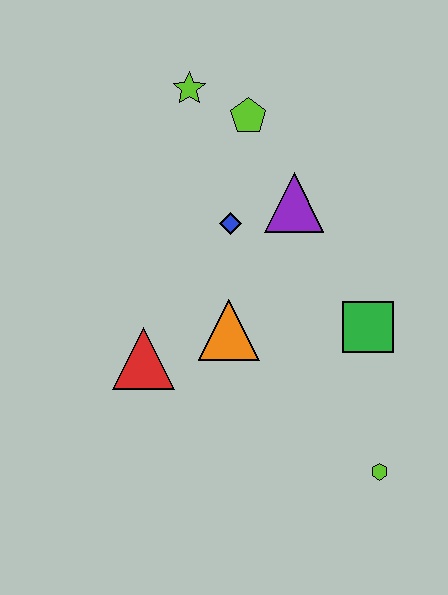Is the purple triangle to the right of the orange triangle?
Yes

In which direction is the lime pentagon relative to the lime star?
The lime pentagon is to the right of the lime star.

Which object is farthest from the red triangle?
The lime star is farthest from the red triangle.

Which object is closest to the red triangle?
The orange triangle is closest to the red triangle.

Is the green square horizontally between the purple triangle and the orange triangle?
No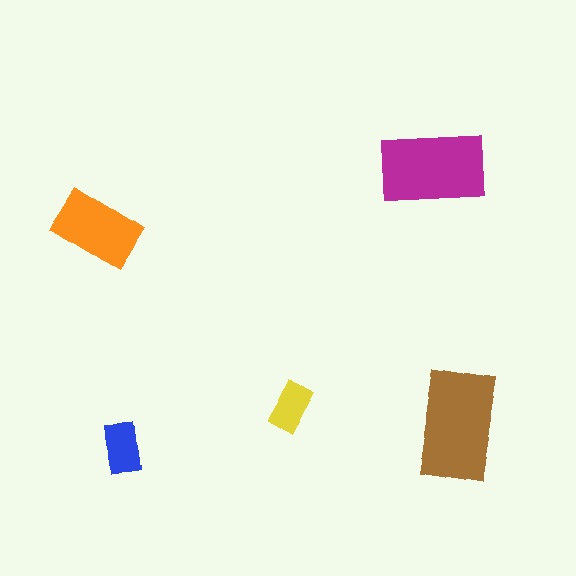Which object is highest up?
The magenta rectangle is topmost.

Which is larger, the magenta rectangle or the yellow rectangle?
The magenta one.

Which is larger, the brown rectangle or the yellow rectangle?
The brown one.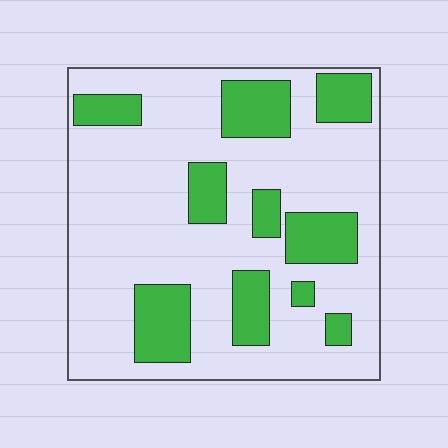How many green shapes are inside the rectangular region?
10.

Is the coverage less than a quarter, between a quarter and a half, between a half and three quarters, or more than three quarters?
Between a quarter and a half.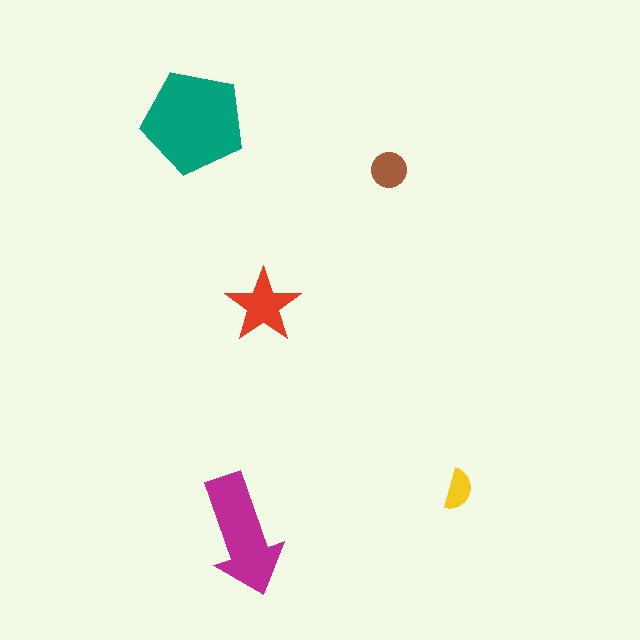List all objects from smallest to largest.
The yellow semicircle, the brown circle, the red star, the magenta arrow, the teal pentagon.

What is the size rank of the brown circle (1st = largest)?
4th.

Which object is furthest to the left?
The teal pentagon is leftmost.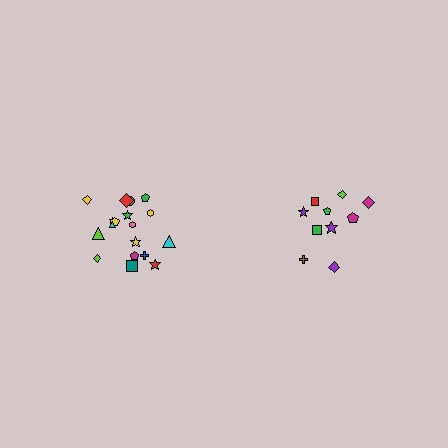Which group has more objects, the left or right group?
The left group.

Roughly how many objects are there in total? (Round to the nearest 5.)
Roughly 30 objects in total.